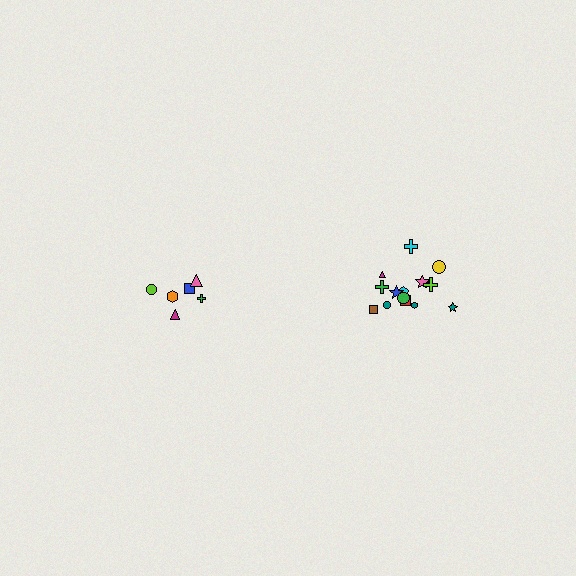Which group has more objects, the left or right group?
The right group.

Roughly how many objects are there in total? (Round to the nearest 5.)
Roughly 20 objects in total.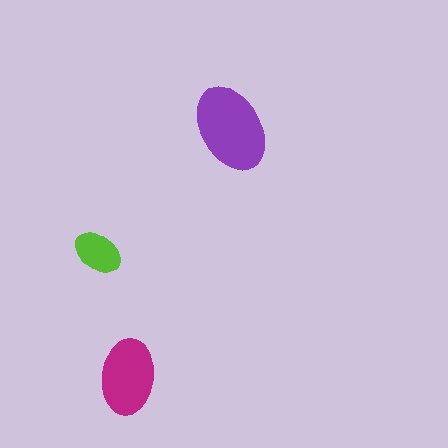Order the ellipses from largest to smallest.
the purple one, the magenta one, the lime one.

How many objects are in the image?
There are 3 objects in the image.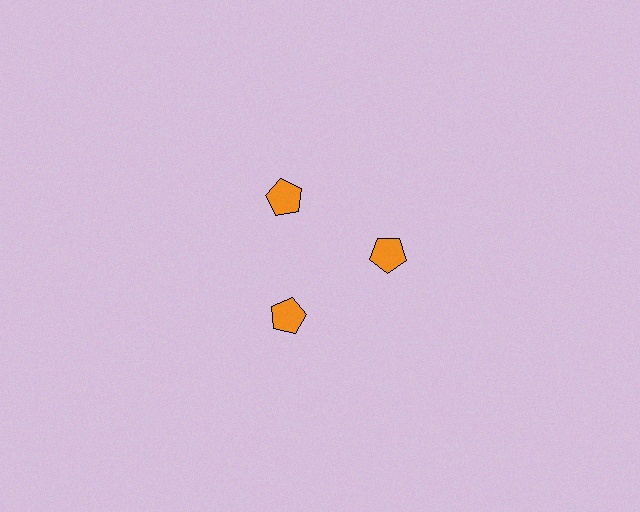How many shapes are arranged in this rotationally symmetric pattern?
There are 3 shapes, arranged in 3 groups of 1.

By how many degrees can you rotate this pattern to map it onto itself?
The pattern maps onto itself every 120 degrees of rotation.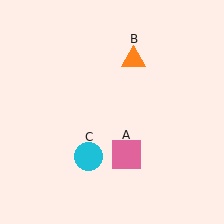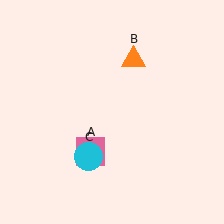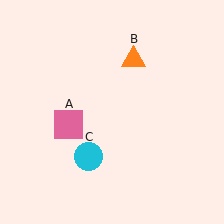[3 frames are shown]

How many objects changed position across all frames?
1 object changed position: pink square (object A).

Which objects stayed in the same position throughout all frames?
Orange triangle (object B) and cyan circle (object C) remained stationary.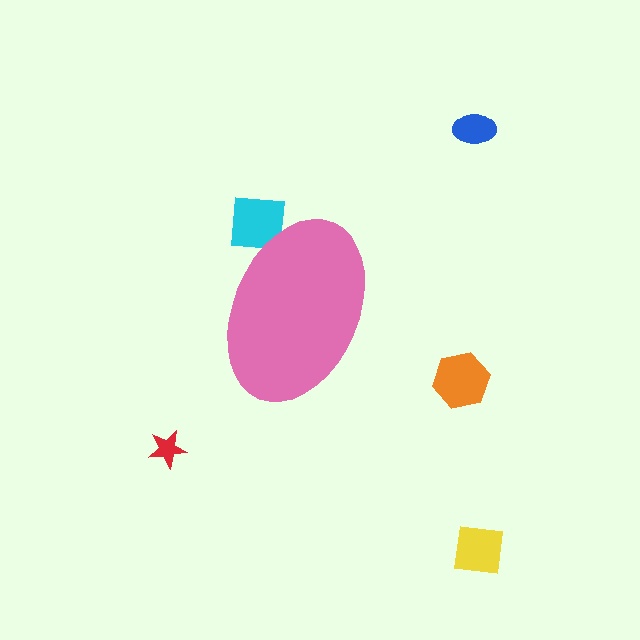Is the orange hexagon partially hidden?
No, the orange hexagon is fully visible.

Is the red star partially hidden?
No, the red star is fully visible.